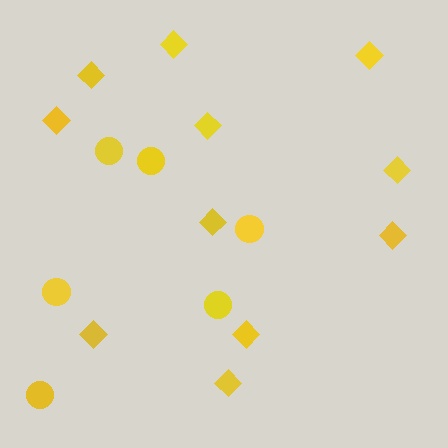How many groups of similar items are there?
There are 2 groups: one group of diamonds (11) and one group of circles (6).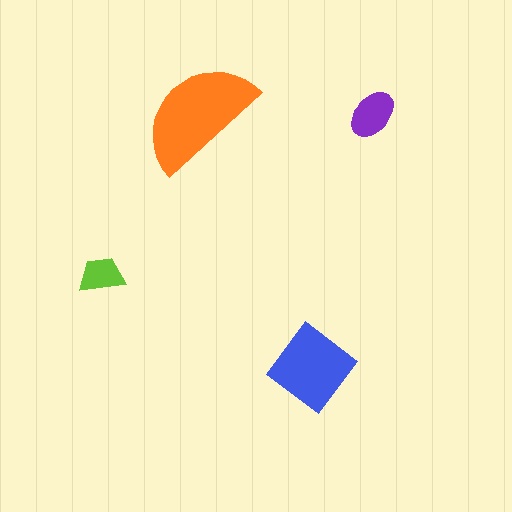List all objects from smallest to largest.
The lime trapezoid, the purple ellipse, the blue diamond, the orange semicircle.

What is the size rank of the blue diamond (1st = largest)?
2nd.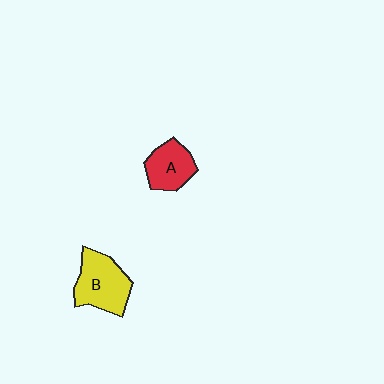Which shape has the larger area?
Shape B (yellow).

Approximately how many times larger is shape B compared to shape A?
Approximately 1.4 times.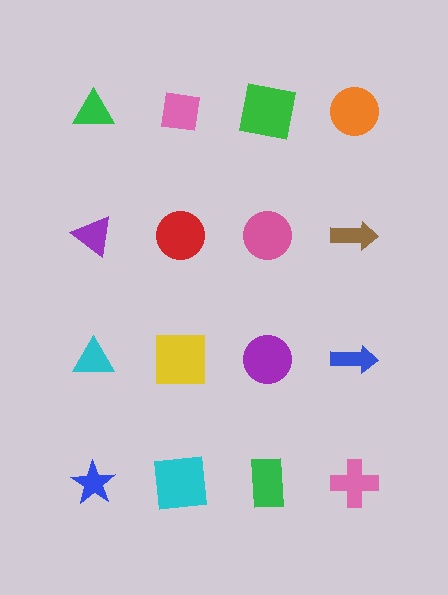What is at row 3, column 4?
A blue arrow.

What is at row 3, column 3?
A purple circle.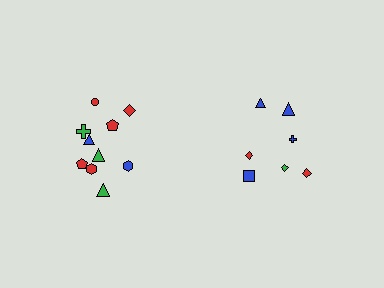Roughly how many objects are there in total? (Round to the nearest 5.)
Roughly 15 objects in total.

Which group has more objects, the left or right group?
The left group.